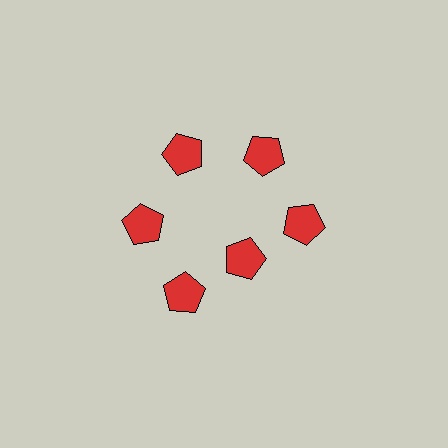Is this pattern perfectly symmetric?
No. The 6 red pentagons are arranged in a ring, but one element near the 5 o'clock position is pulled inward toward the center, breaking the 6-fold rotational symmetry.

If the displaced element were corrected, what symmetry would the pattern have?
It would have 6-fold rotational symmetry — the pattern would map onto itself every 60 degrees.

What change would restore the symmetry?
The symmetry would be restored by moving it outward, back onto the ring so that all 6 pentagons sit at equal angles and equal distance from the center.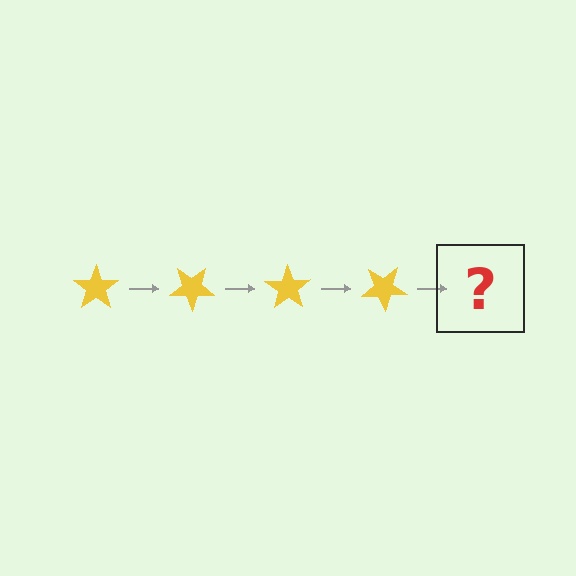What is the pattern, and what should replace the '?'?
The pattern is that the star rotates 35 degrees each step. The '?' should be a yellow star rotated 140 degrees.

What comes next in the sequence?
The next element should be a yellow star rotated 140 degrees.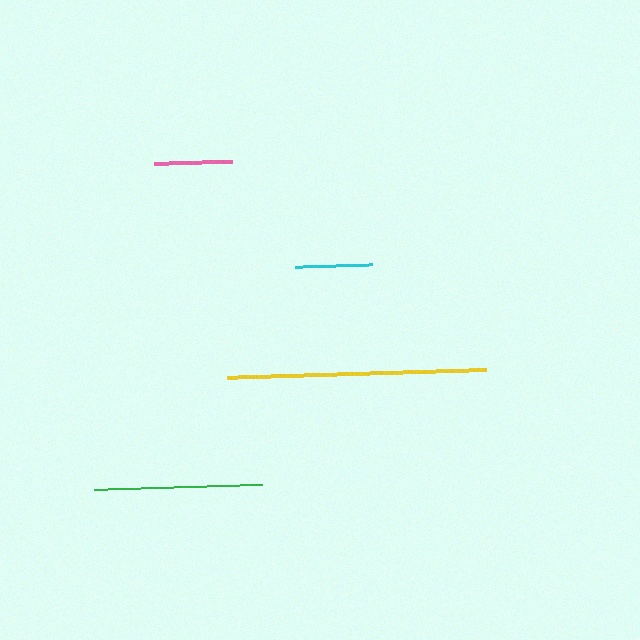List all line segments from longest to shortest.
From longest to shortest: yellow, green, pink, cyan.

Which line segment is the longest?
The yellow line is the longest at approximately 259 pixels.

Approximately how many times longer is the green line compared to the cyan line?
The green line is approximately 2.2 times the length of the cyan line.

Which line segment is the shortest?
The cyan line is the shortest at approximately 77 pixels.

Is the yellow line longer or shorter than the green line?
The yellow line is longer than the green line.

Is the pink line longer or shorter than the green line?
The green line is longer than the pink line.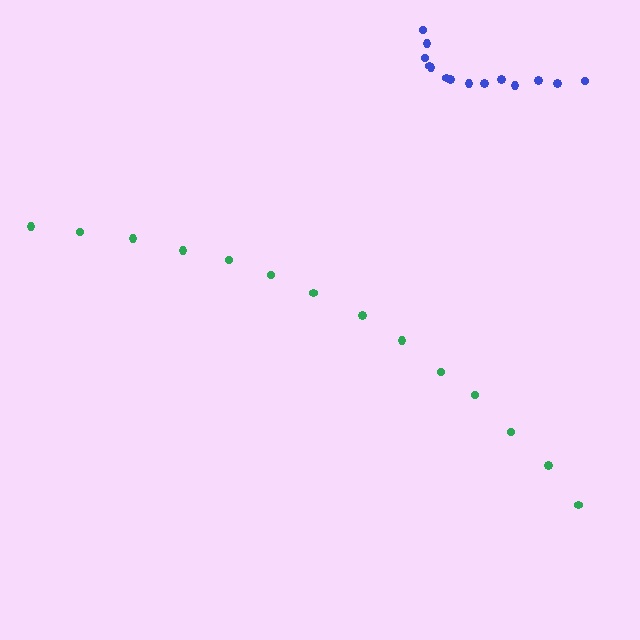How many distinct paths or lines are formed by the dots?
There are 2 distinct paths.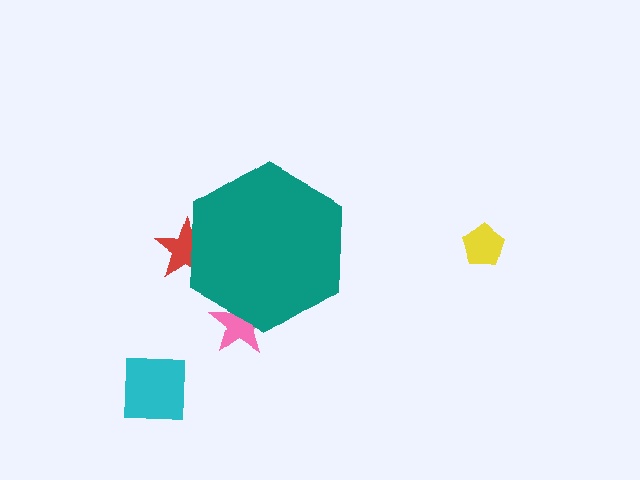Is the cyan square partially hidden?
No, the cyan square is fully visible.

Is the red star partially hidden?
Yes, the red star is partially hidden behind the teal hexagon.